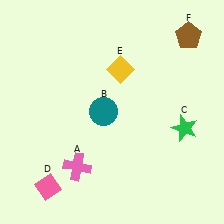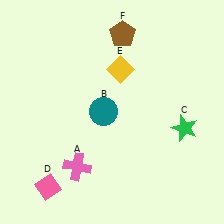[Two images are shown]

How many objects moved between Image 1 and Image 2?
1 object moved between the two images.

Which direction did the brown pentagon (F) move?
The brown pentagon (F) moved left.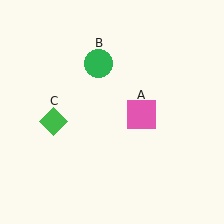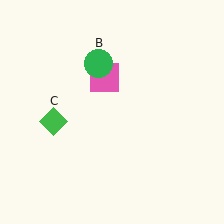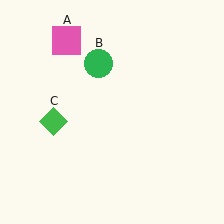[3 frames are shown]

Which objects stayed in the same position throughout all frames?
Green circle (object B) and green diamond (object C) remained stationary.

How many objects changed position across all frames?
1 object changed position: pink square (object A).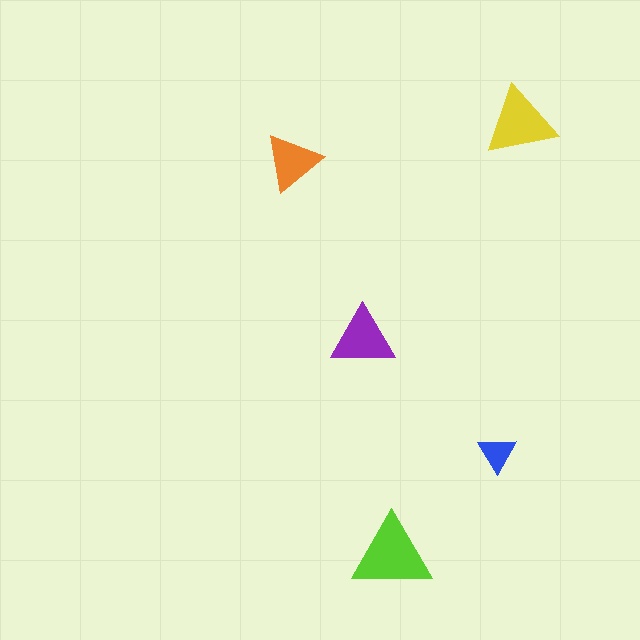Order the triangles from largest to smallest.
the lime one, the yellow one, the purple one, the orange one, the blue one.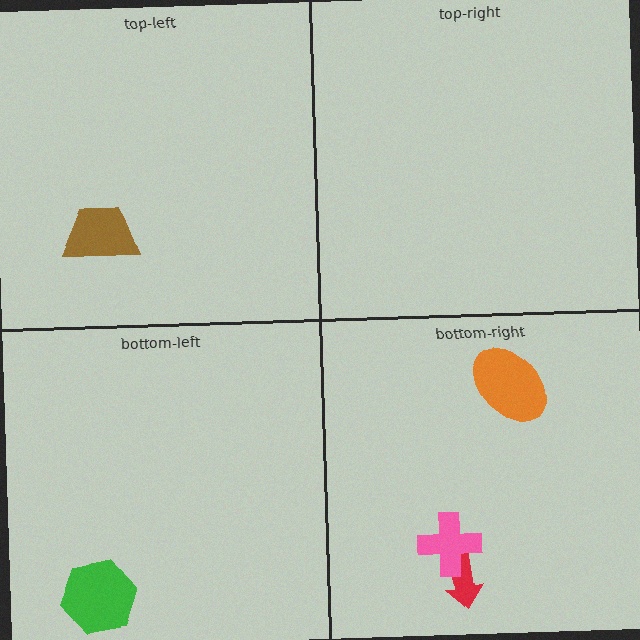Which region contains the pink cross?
The bottom-right region.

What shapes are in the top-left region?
The brown trapezoid.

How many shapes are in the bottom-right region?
3.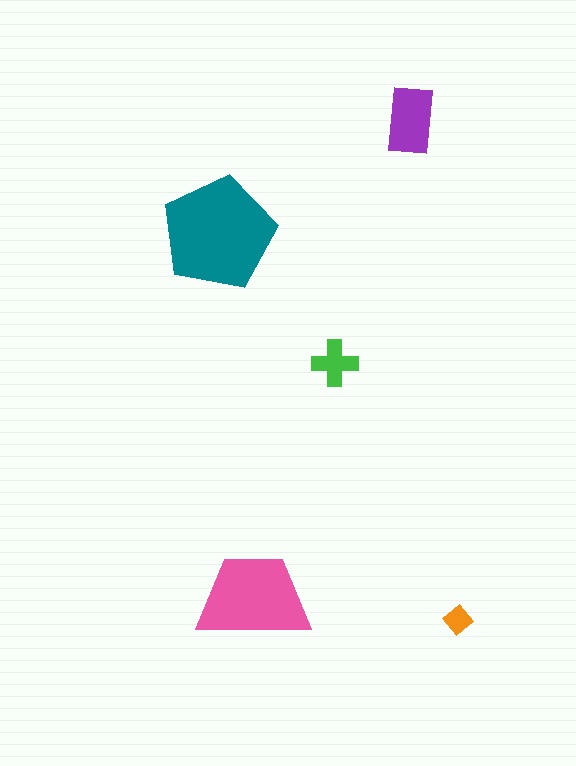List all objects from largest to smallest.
The teal pentagon, the pink trapezoid, the purple rectangle, the green cross, the orange diamond.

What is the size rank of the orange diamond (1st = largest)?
5th.